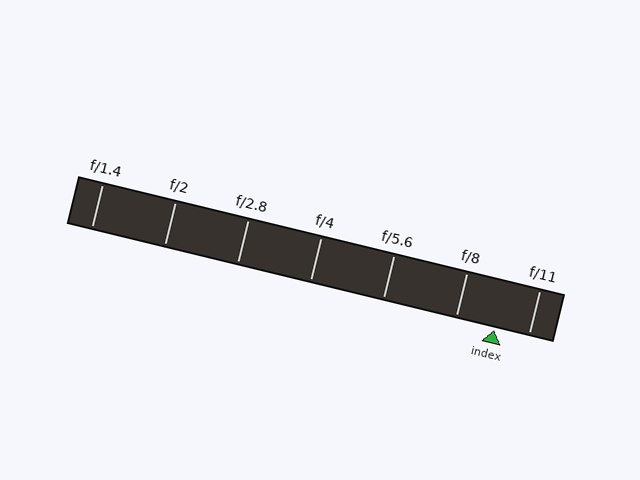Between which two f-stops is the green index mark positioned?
The index mark is between f/8 and f/11.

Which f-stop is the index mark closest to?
The index mark is closest to f/11.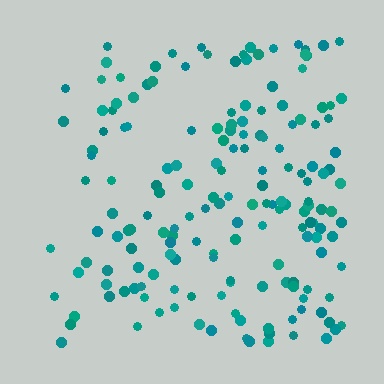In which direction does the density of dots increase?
From left to right, with the right side densest.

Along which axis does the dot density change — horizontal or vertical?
Horizontal.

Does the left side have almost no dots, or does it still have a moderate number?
Still a moderate number, just noticeably fewer than the right.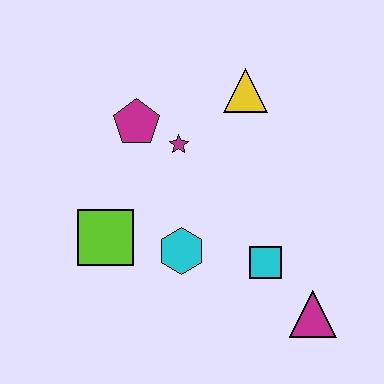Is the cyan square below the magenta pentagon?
Yes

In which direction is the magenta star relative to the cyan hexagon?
The magenta star is above the cyan hexagon.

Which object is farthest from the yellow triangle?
The magenta triangle is farthest from the yellow triangle.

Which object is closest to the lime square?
The cyan hexagon is closest to the lime square.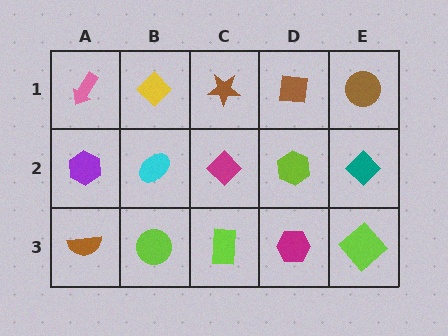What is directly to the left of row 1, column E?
A brown square.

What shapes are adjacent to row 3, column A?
A purple hexagon (row 2, column A), a lime circle (row 3, column B).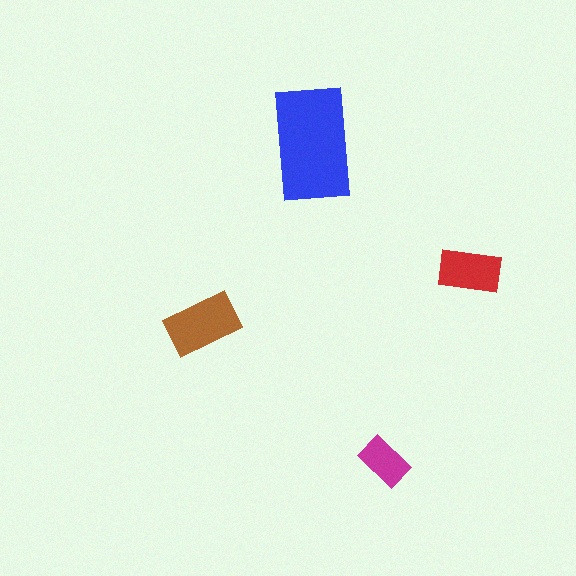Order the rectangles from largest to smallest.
the blue one, the brown one, the red one, the magenta one.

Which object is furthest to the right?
The red rectangle is rightmost.